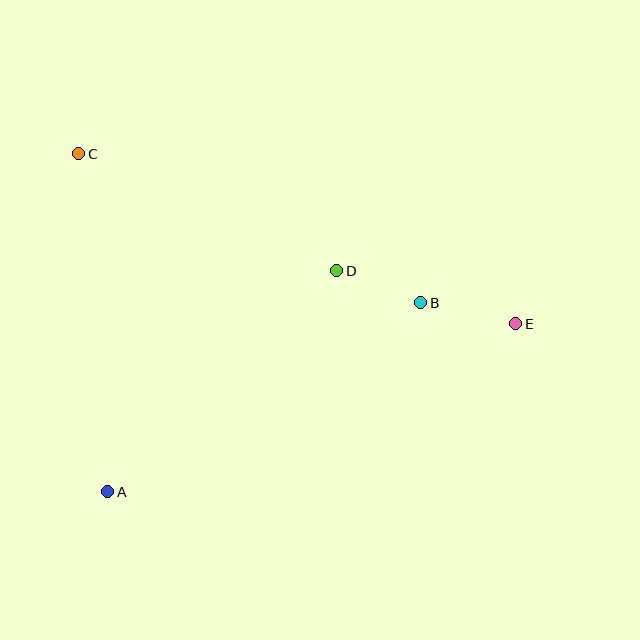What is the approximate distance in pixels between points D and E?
The distance between D and E is approximately 187 pixels.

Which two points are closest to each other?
Points B and D are closest to each other.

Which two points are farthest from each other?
Points C and E are farthest from each other.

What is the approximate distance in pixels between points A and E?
The distance between A and E is approximately 441 pixels.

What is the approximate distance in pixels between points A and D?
The distance between A and D is approximately 318 pixels.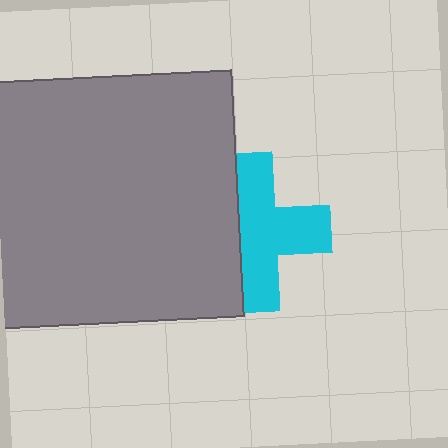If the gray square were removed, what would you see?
You would see the complete cyan cross.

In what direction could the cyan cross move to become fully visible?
The cyan cross could move right. That would shift it out from behind the gray square entirely.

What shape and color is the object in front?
The object in front is a gray square.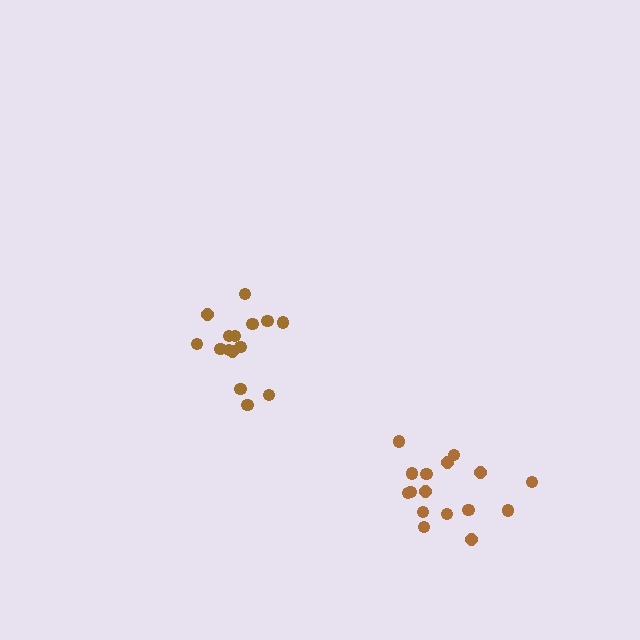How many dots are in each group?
Group 1: 15 dots, Group 2: 16 dots (31 total).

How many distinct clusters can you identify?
There are 2 distinct clusters.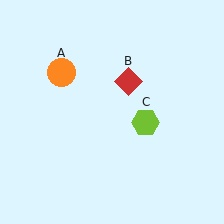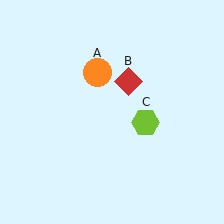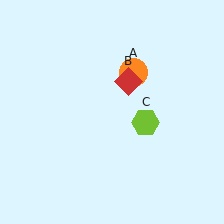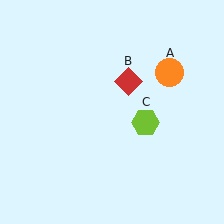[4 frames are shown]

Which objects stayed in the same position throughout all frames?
Red diamond (object B) and lime hexagon (object C) remained stationary.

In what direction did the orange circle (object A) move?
The orange circle (object A) moved right.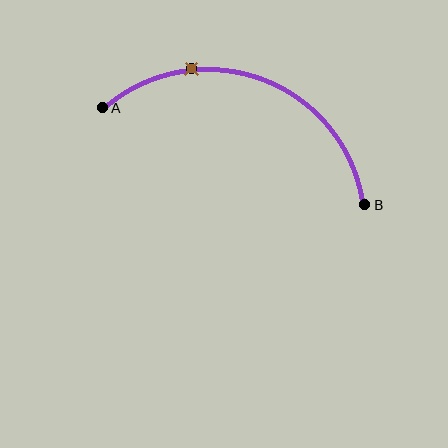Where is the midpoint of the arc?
The arc midpoint is the point on the curve farthest from the straight line joining A and B. It sits above that line.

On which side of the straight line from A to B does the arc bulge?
The arc bulges above the straight line connecting A and B.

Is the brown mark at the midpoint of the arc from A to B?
No. The brown mark lies on the arc but is closer to endpoint A. The arc midpoint would be at the point on the curve equidistant along the arc from both A and B.